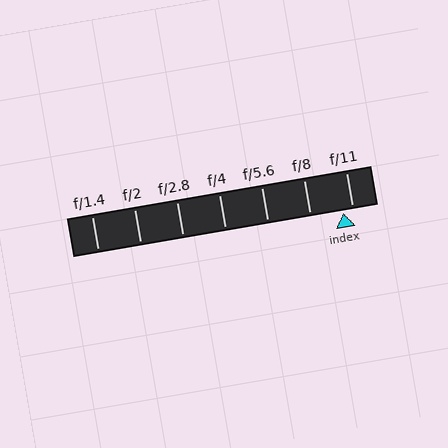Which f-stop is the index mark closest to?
The index mark is closest to f/11.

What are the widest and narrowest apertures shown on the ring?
The widest aperture shown is f/1.4 and the narrowest is f/11.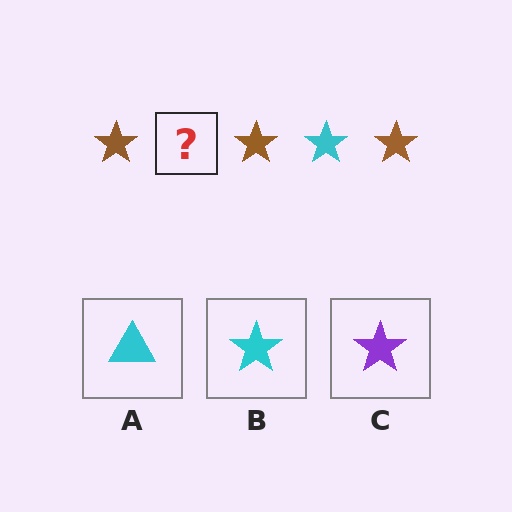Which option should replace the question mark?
Option B.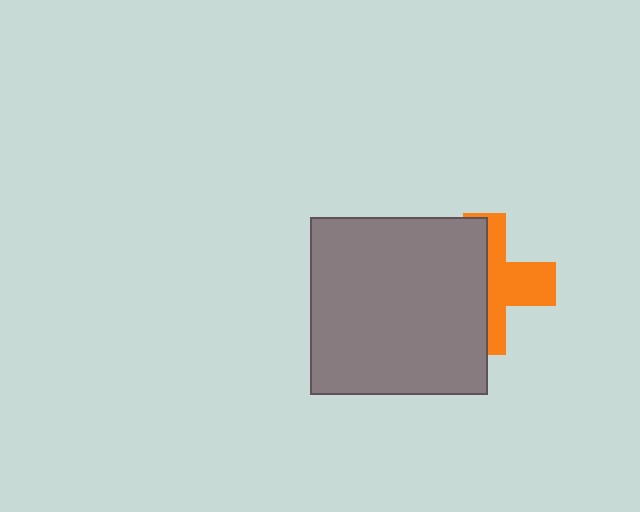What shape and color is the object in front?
The object in front is a gray square.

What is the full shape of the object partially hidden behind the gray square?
The partially hidden object is an orange cross.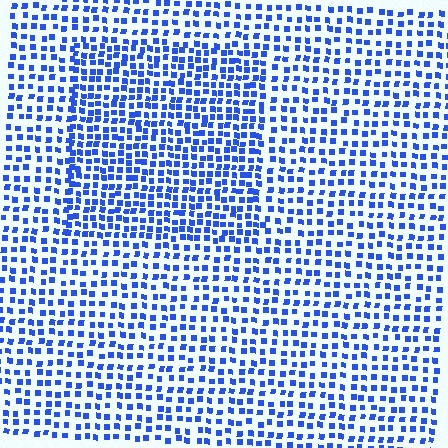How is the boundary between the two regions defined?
The boundary is defined by a change in element density (approximately 1.6x ratio). All elements are the same color, size, and shape.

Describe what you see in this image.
The image contains small blue elements arranged at two different densities. A rectangle-shaped region is visible where the elements are more densely packed than the surrounding area.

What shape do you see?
I see a rectangle.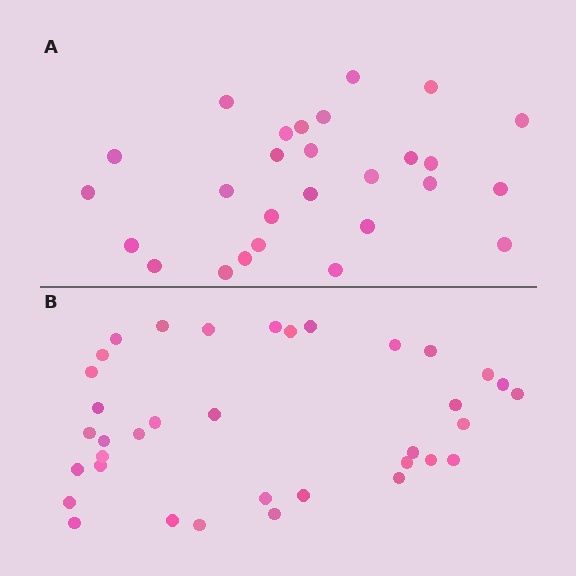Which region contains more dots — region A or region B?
Region B (the bottom region) has more dots.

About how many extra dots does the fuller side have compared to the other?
Region B has roughly 8 or so more dots than region A.